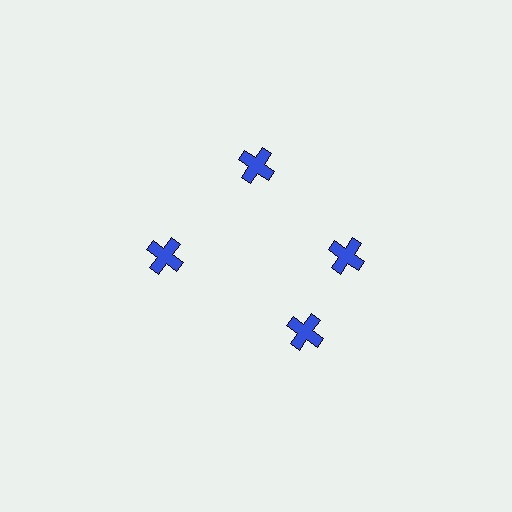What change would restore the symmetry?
The symmetry would be restored by rotating it back into even spacing with its neighbors so that all 4 crosses sit at equal angles and equal distance from the center.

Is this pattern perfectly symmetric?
No. The 4 blue crosses are arranged in a ring, but one element near the 6 o'clock position is rotated out of alignment along the ring, breaking the 4-fold rotational symmetry.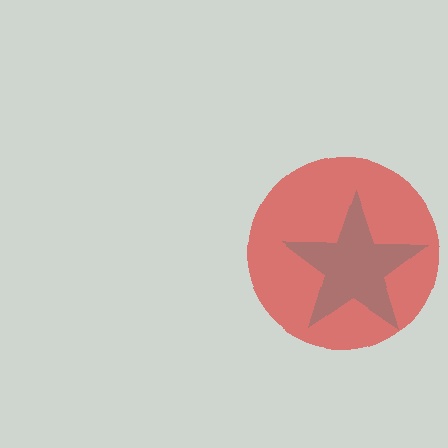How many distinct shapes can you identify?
There are 2 distinct shapes: a cyan star, a red circle.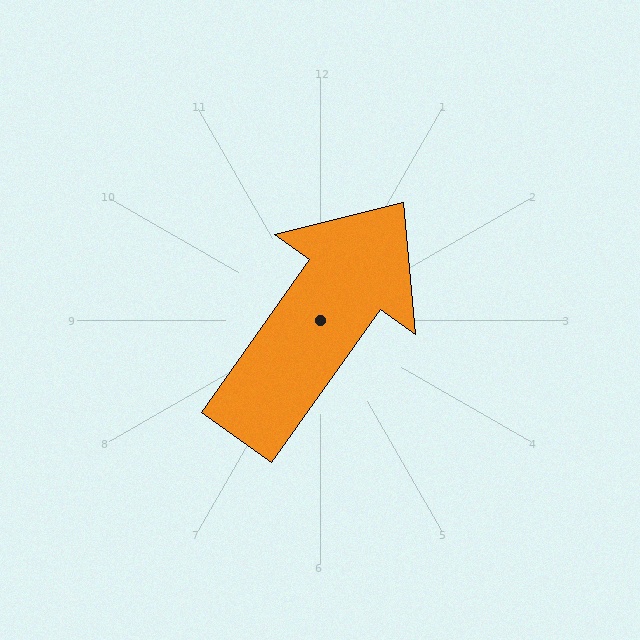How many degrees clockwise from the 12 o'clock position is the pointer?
Approximately 35 degrees.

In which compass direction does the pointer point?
Northeast.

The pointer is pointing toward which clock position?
Roughly 1 o'clock.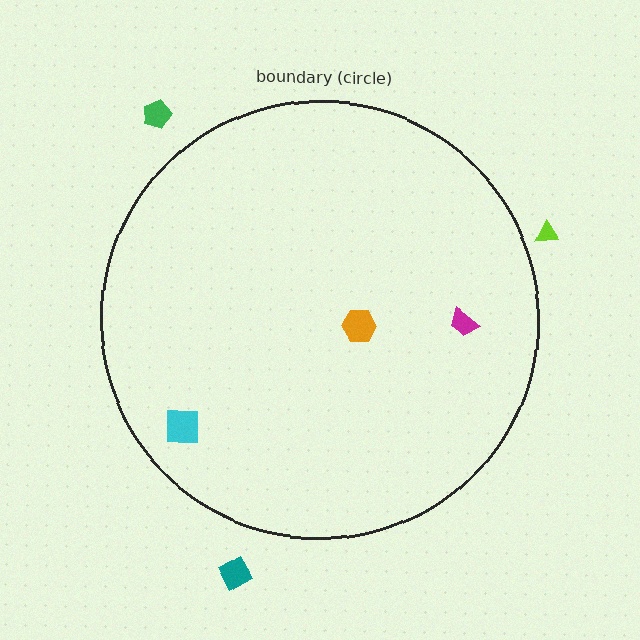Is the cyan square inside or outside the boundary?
Inside.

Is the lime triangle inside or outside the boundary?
Outside.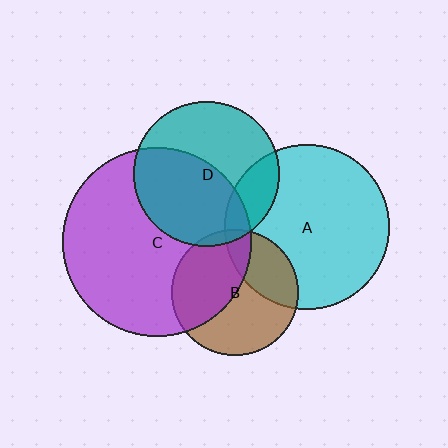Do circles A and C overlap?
Yes.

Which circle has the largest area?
Circle C (purple).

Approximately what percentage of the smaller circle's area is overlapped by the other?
Approximately 10%.